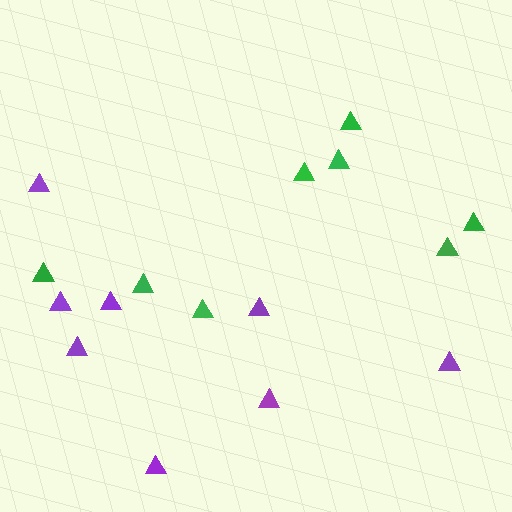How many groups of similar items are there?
There are 2 groups: one group of green triangles (8) and one group of purple triangles (8).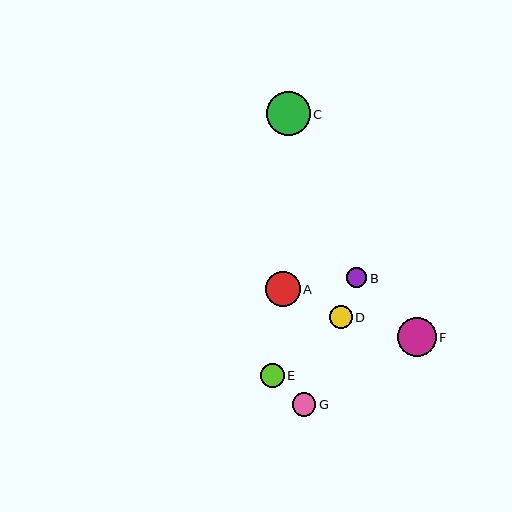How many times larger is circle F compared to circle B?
Circle F is approximately 1.9 times the size of circle B.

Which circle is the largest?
Circle C is the largest with a size of approximately 44 pixels.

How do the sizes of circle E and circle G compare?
Circle E and circle G are approximately the same size.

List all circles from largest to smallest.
From largest to smallest: C, F, A, E, G, D, B.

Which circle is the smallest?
Circle B is the smallest with a size of approximately 21 pixels.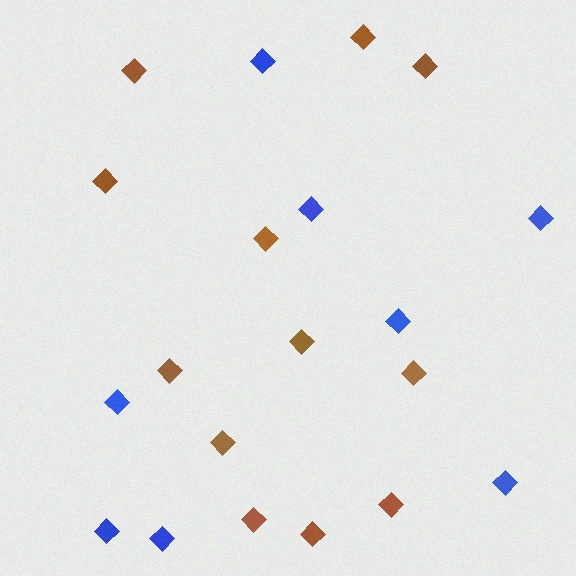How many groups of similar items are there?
There are 2 groups: one group of blue diamonds (8) and one group of brown diamonds (12).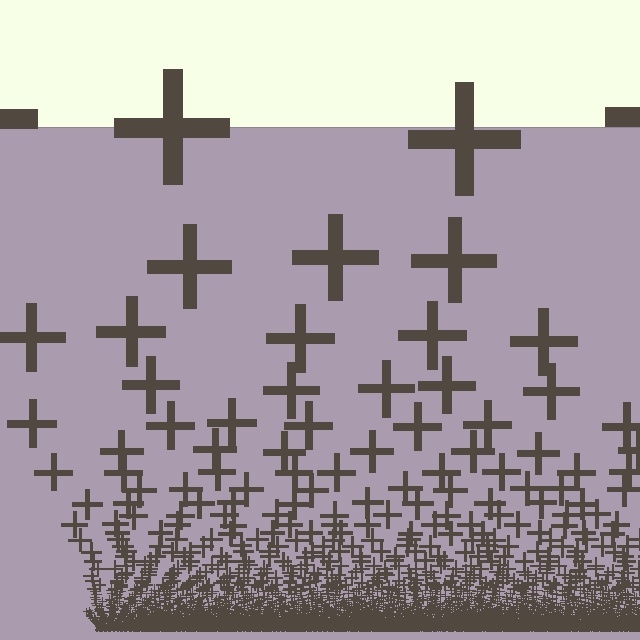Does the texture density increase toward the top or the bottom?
Density increases toward the bottom.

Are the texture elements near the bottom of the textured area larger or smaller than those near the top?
Smaller. The gradient is inverted — elements near the bottom are smaller and denser.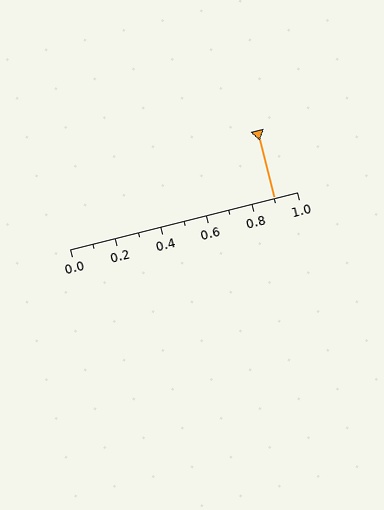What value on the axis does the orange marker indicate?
The marker indicates approximately 0.9.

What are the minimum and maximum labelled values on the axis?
The axis runs from 0.0 to 1.0.